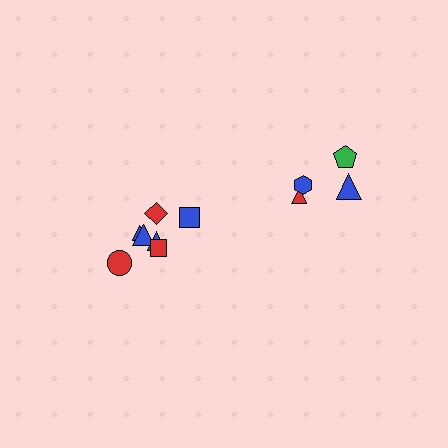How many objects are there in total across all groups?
There are 11 objects.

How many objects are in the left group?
There are 7 objects.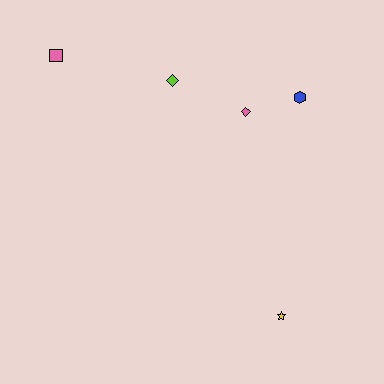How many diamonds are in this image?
There are 2 diamonds.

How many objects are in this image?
There are 5 objects.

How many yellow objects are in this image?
There is 1 yellow object.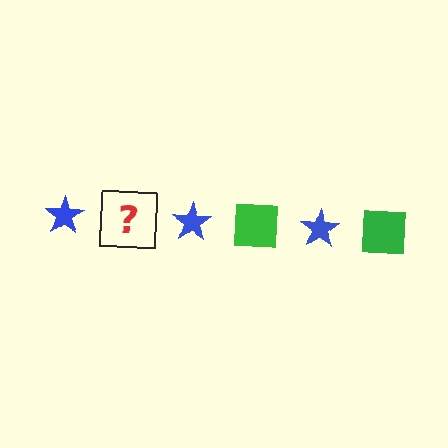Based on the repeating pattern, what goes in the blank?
The blank should be a green square.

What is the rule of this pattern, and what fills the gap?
The rule is that the pattern alternates between blue star and green square. The gap should be filled with a green square.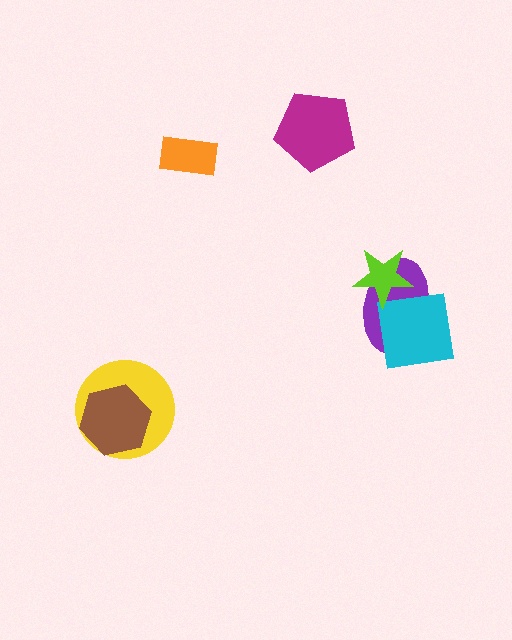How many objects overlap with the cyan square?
2 objects overlap with the cyan square.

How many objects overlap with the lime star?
2 objects overlap with the lime star.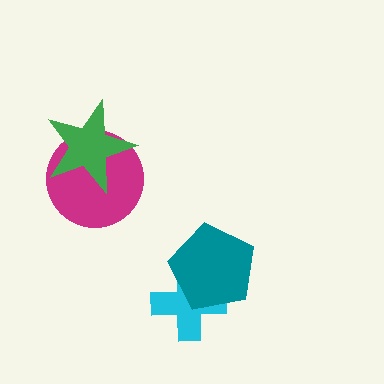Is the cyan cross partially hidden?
Yes, it is partially covered by another shape.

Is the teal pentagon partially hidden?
No, no other shape covers it.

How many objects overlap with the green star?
1 object overlaps with the green star.